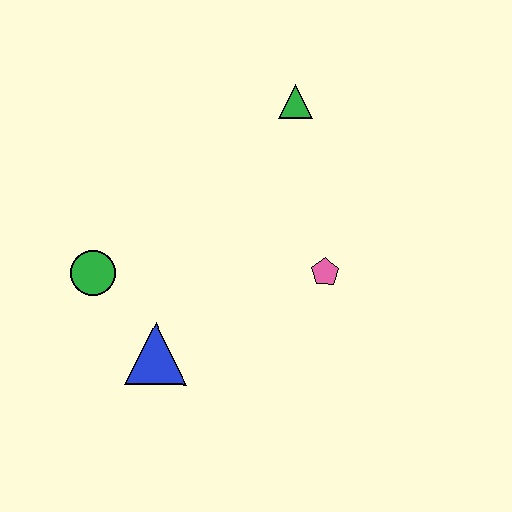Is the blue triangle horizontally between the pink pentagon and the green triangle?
No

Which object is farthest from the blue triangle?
The green triangle is farthest from the blue triangle.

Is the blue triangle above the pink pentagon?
No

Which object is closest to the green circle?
The blue triangle is closest to the green circle.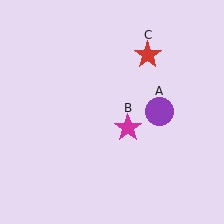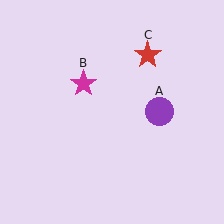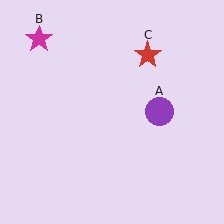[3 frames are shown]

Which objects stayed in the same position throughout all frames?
Purple circle (object A) and red star (object C) remained stationary.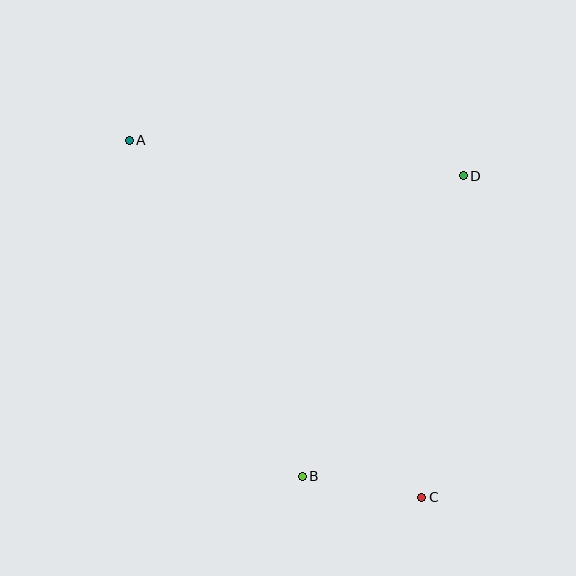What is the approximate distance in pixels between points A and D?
The distance between A and D is approximately 336 pixels.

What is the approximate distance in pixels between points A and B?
The distance between A and B is approximately 378 pixels.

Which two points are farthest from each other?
Points A and C are farthest from each other.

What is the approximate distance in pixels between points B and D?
The distance between B and D is approximately 341 pixels.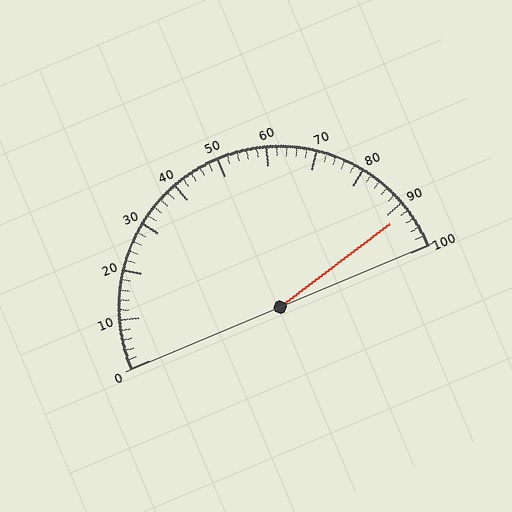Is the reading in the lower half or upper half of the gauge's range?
The reading is in the upper half of the range (0 to 100).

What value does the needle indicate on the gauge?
The needle indicates approximately 92.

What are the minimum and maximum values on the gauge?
The gauge ranges from 0 to 100.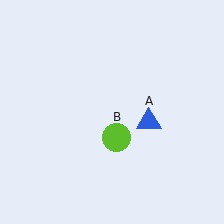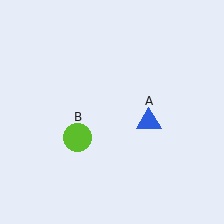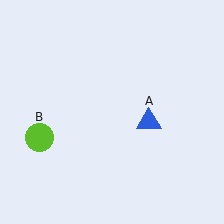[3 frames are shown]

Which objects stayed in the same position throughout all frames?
Blue triangle (object A) remained stationary.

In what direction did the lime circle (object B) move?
The lime circle (object B) moved left.